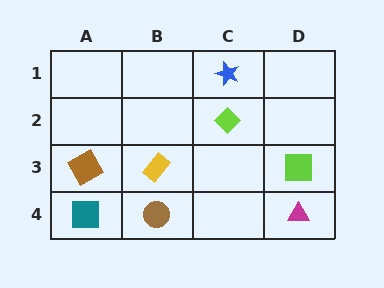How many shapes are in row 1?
1 shape.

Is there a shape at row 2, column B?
No, that cell is empty.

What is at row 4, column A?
A teal square.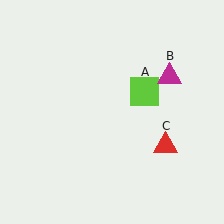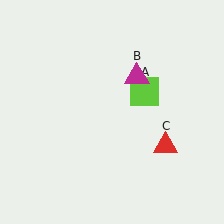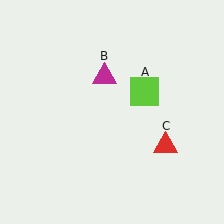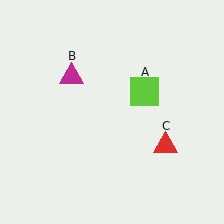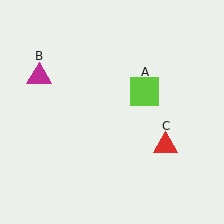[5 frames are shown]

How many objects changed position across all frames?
1 object changed position: magenta triangle (object B).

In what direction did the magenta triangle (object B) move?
The magenta triangle (object B) moved left.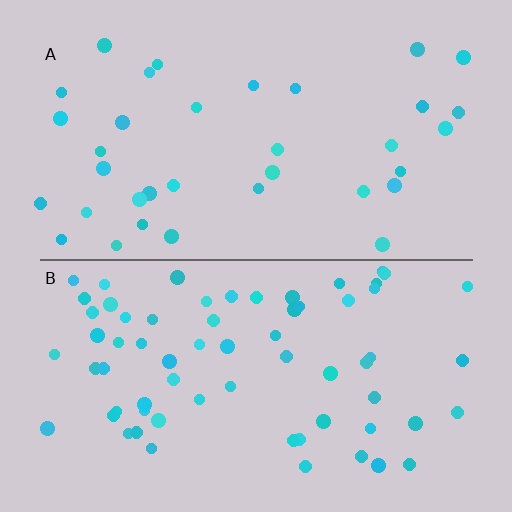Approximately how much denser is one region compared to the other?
Approximately 1.9× — region B over region A.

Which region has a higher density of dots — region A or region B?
B (the bottom).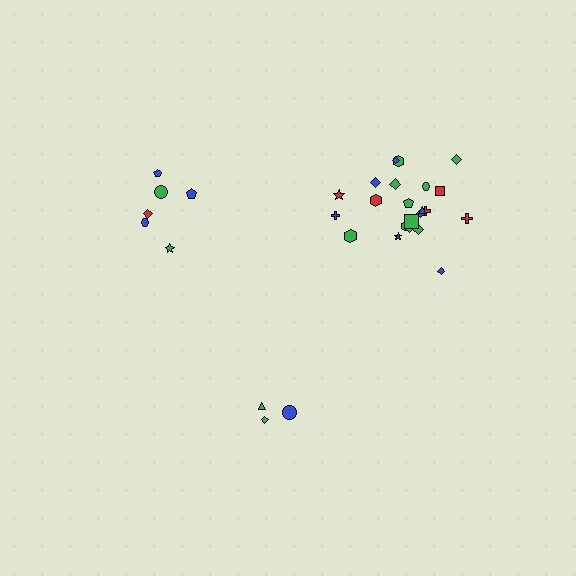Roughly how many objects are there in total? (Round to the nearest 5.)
Roughly 30 objects in total.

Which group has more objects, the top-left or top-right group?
The top-right group.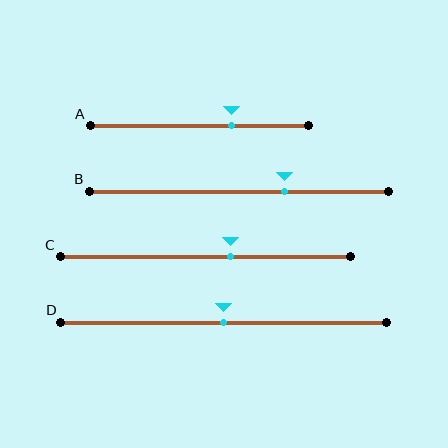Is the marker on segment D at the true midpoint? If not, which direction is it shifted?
Yes, the marker on segment D is at the true midpoint.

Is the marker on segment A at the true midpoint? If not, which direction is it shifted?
No, the marker on segment A is shifted to the right by about 15% of the segment length.